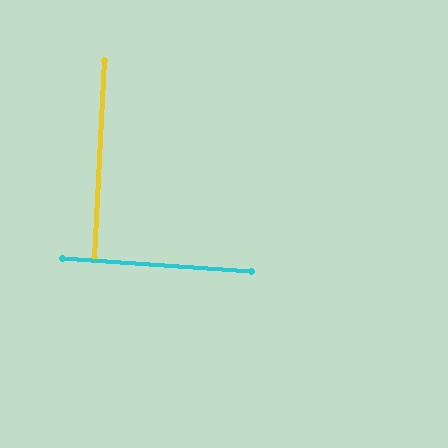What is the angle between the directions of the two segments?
Approximately 89 degrees.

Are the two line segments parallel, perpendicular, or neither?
Perpendicular — they meet at approximately 89°.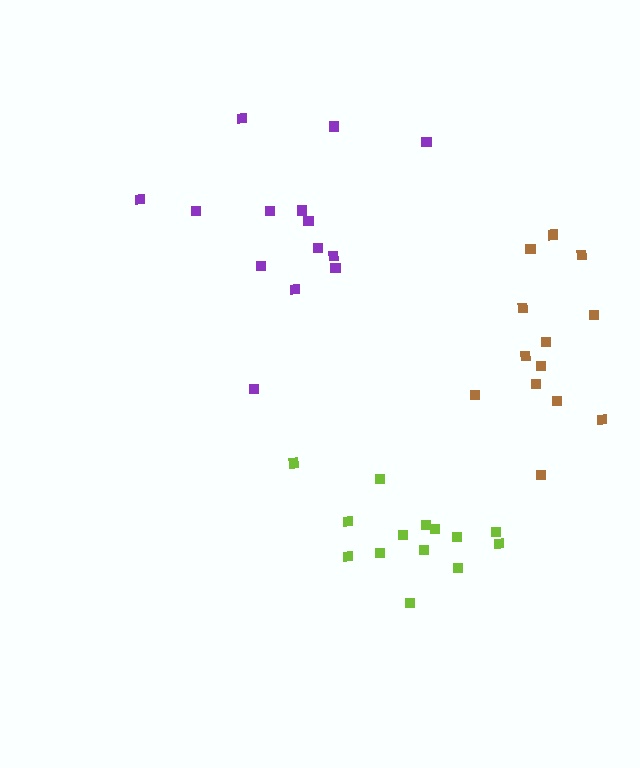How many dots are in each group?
Group 1: 13 dots, Group 2: 14 dots, Group 3: 14 dots (41 total).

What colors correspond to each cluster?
The clusters are colored: brown, lime, purple.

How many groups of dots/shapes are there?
There are 3 groups.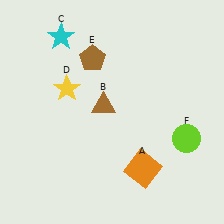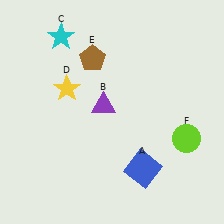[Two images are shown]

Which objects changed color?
A changed from orange to blue. B changed from brown to purple.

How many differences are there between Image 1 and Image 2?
There are 2 differences between the two images.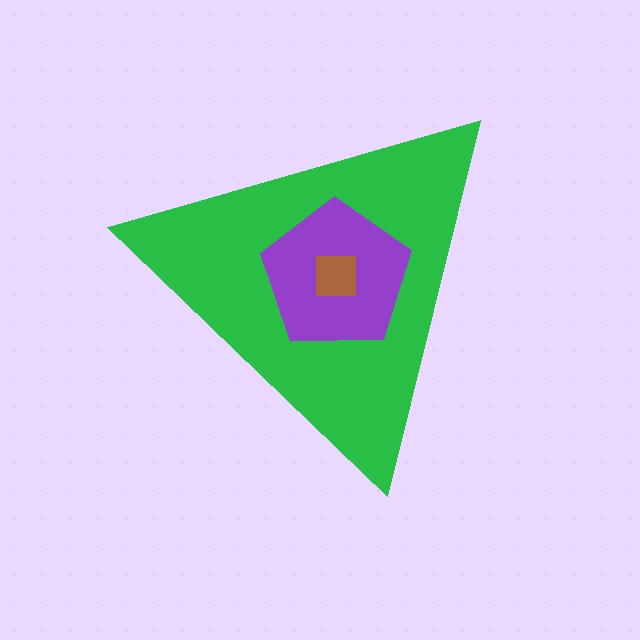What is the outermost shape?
The green triangle.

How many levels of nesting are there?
3.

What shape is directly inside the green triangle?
The purple pentagon.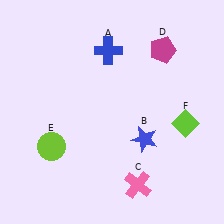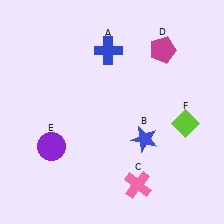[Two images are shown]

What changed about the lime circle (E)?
In Image 1, E is lime. In Image 2, it changed to purple.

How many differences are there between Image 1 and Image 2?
There is 1 difference between the two images.